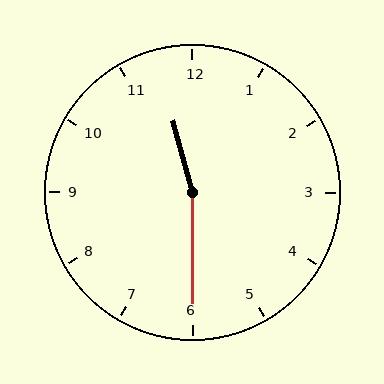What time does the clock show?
11:30.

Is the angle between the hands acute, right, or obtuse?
It is obtuse.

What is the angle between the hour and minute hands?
Approximately 165 degrees.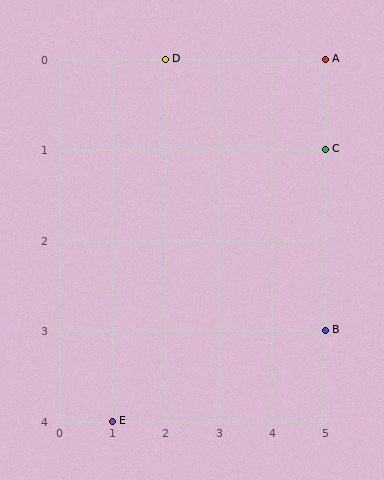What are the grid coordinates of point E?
Point E is at grid coordinates (1, 4).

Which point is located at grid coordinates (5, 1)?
Point C is at (5, 1).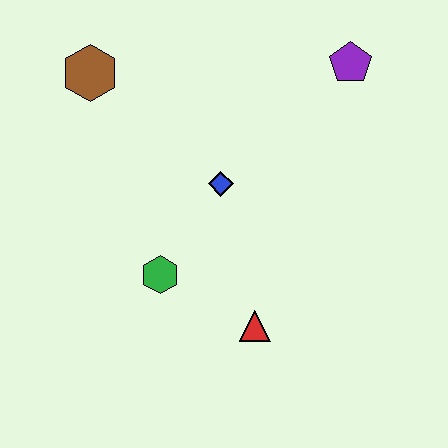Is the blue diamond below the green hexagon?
No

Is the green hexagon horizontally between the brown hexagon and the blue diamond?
Yes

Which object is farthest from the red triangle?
The brown hexagon is farthest from the red triangle.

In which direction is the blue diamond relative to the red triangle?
The blue diamond is above the red triangle.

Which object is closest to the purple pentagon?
The blue diamond is closest to the purple pentagon.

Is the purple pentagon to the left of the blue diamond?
No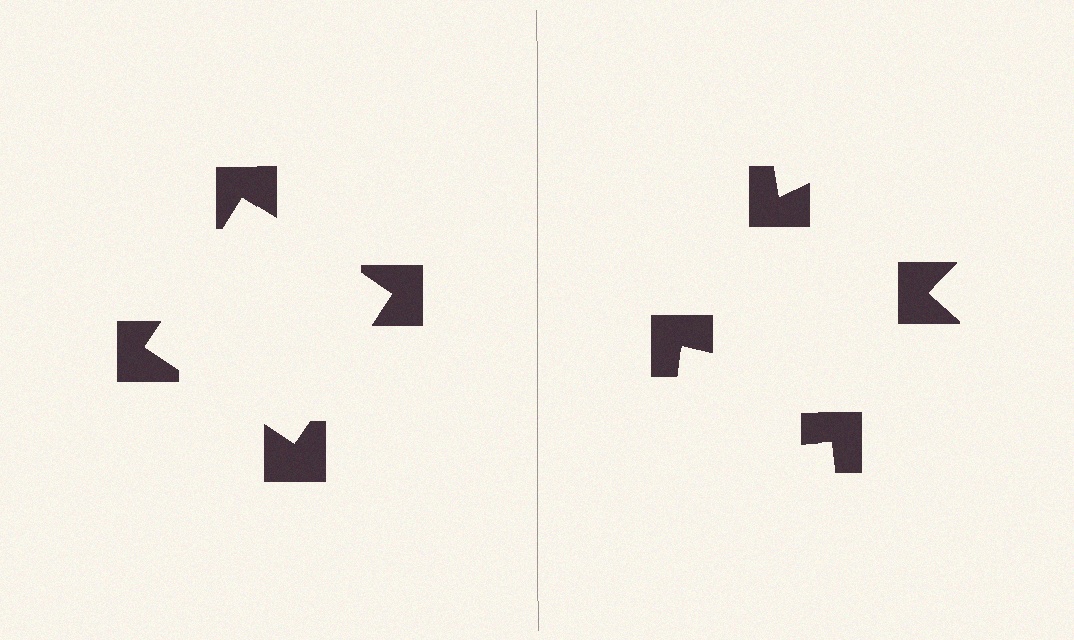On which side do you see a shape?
An illusory square appears on the left side. On the right side the wedge cuts are rotated, so no coherent shape forms.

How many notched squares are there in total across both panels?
8 — 4 on each side.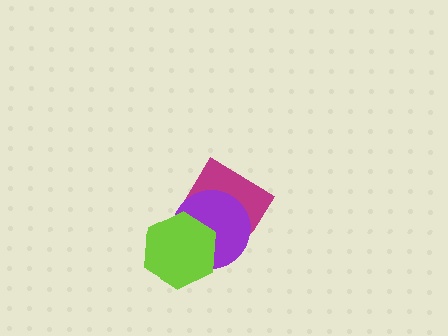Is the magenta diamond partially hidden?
Yes, it is partially covered by another shape.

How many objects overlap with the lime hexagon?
2 objects overlap with the lime hexagon.